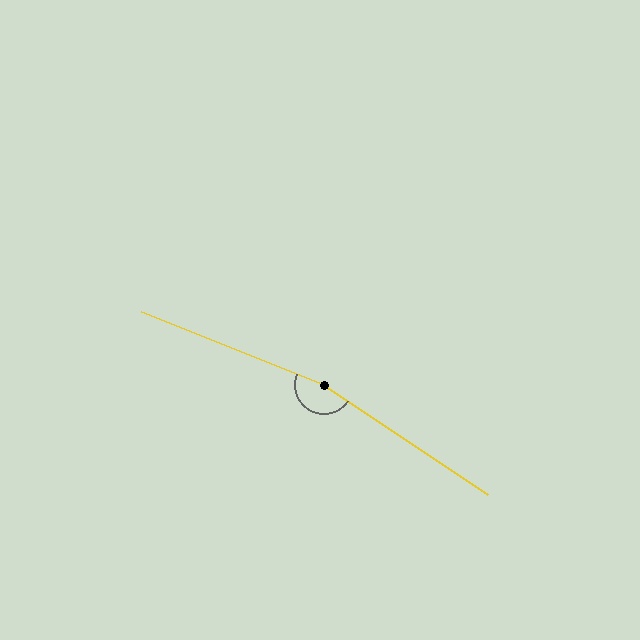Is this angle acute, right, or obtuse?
It is obtuse.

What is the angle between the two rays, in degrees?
Approximately 168 degrees.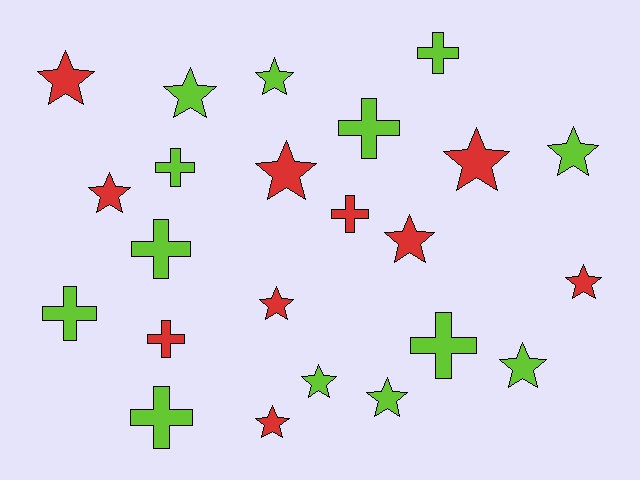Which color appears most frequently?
Lime, with 13 objects.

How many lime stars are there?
There are 6 lime stars.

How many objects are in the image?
There are 23 objects.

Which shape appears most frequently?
Star, with 14 objects.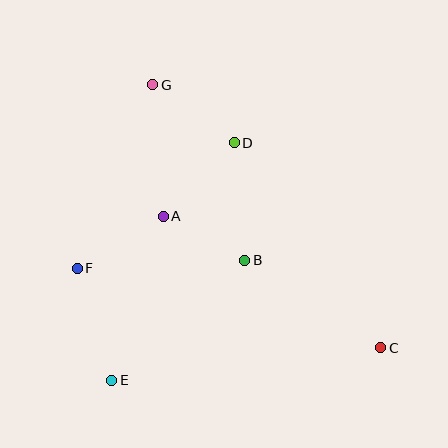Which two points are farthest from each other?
Points C and G are farthest from each other.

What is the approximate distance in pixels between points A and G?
The distance between A and G is approximately 132 pixels.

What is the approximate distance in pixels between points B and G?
The distance between B and G is approximately 198 pixels.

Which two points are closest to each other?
Points A and B are closest to each other.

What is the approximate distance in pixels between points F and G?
The distance between F and G is approximately 198 pixels.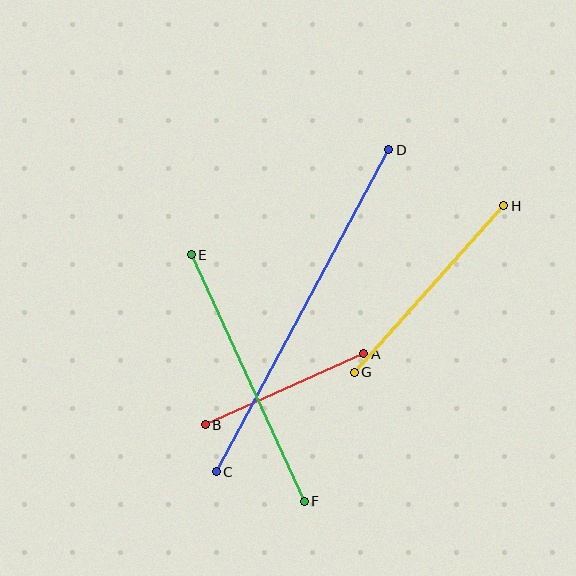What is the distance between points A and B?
The distance is approximately 174 pixels.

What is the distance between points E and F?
The distance is approximately 271 pixels.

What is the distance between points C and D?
The distance is approximately 365 pixels.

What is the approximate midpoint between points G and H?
The midpoint is at approximately (429, 289) pixels.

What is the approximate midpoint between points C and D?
The midpoint is at approximately (303, 311) pixels.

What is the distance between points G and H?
The distance is approximately 223 pixels.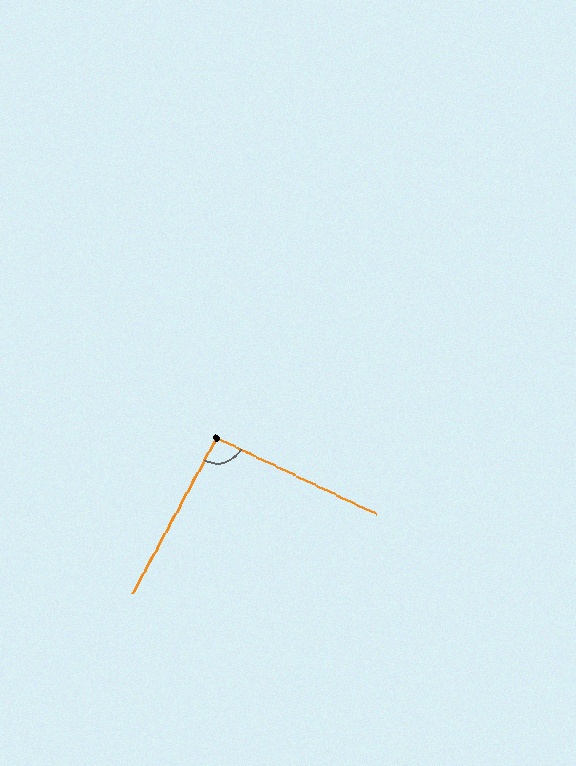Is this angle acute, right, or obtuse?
It is approximately a right angle.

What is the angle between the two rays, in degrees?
Approximately 93 degrees.